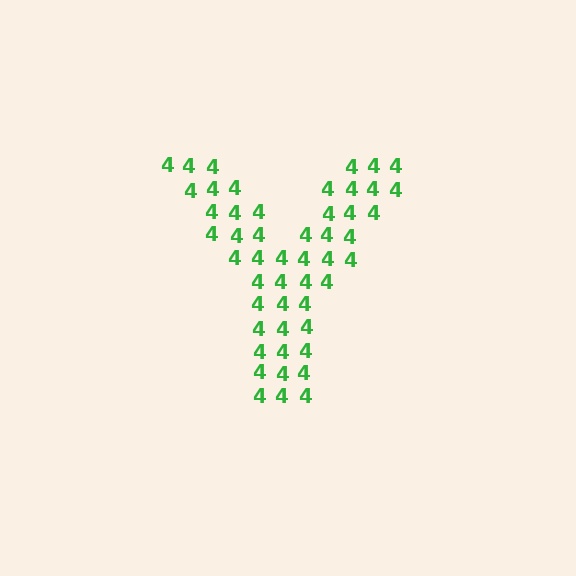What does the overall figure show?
The overall figure shows the letter Y.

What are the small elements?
The small elements are digit 4's.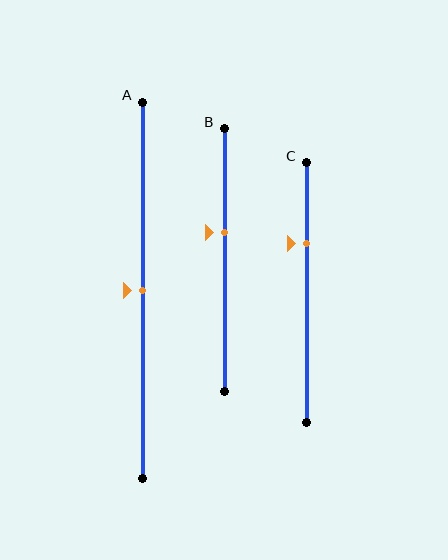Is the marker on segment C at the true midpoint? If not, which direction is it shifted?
No, the marker on segment C is shifted upward by about 19% of the segment length.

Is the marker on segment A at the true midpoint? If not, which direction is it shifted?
Yes, the marker on segment A is at the true midpoint.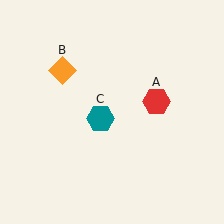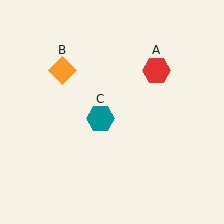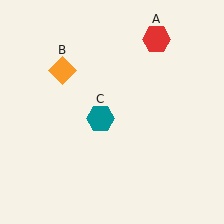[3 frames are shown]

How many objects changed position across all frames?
1 object changed position: red hexagon (object A).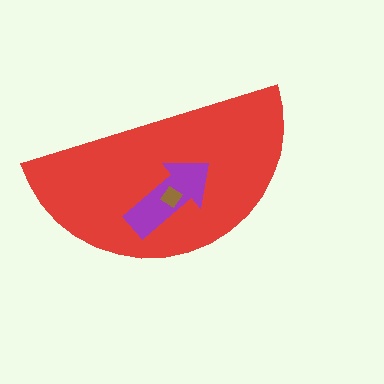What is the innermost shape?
The brown diamond.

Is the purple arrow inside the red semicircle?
Yes.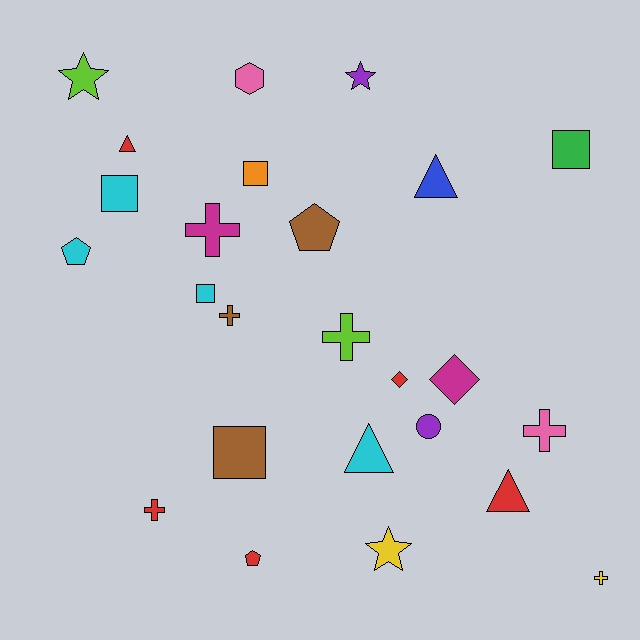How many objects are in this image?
There are 25 objects.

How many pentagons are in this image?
There are 3 pentagons.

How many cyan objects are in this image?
There are 4 cyan objects.